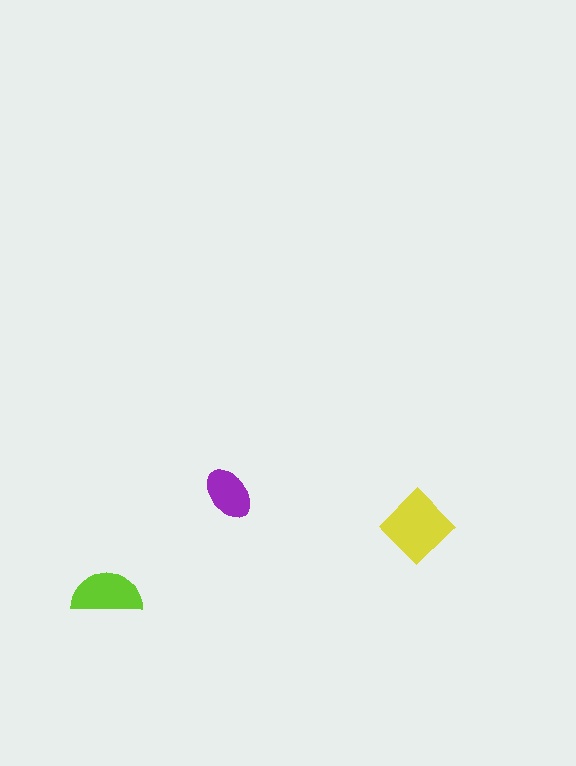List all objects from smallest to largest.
The purple ellipse, the lime semicircle, the yellow diamond.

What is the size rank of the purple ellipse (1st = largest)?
3rd.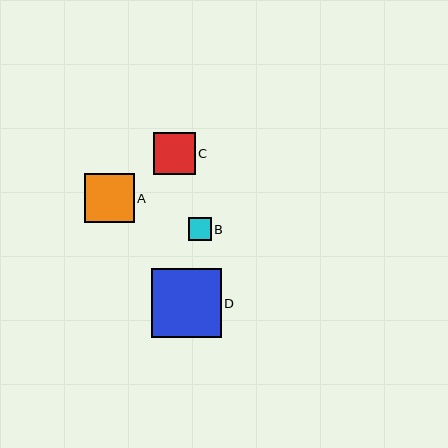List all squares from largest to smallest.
From largest to smallest: D, A, C, B.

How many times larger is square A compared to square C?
Square A is approximately 1.2 times the size of square C.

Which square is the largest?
Square D is the largest with a size of approximately 70 pixels.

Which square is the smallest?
Square B is the smallest with a size of approximately 23 pixels.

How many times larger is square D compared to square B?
Square D is approximately 3.0 times the size of square B.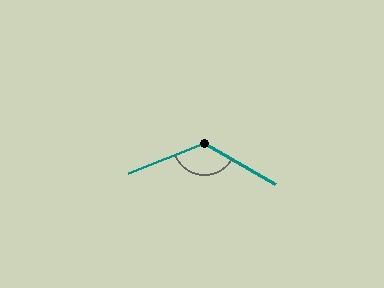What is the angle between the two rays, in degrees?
Approximately 129 degrees.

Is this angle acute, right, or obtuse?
It is obtuse.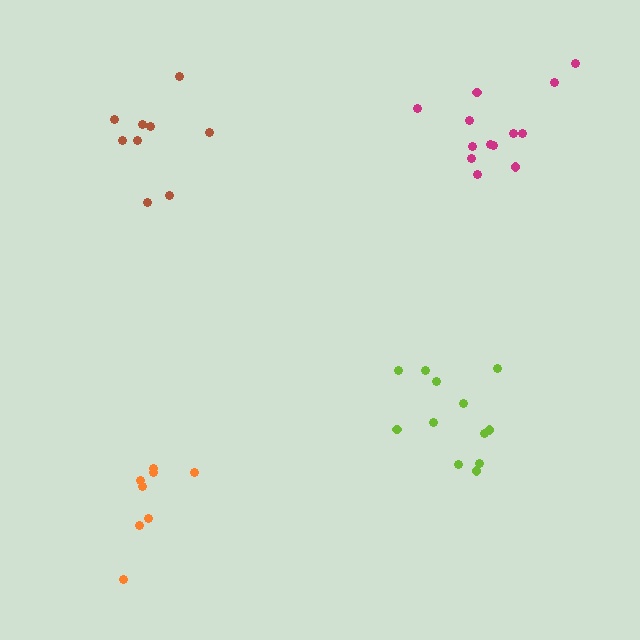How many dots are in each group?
Group 1: 9 dots, Group 2: 8 dots, Group 3: 12 dots, Group 4: 13 dots (42 total).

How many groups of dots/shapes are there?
There are 4 groups.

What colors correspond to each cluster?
The clusters are colored: brown, orange, lime, magenta.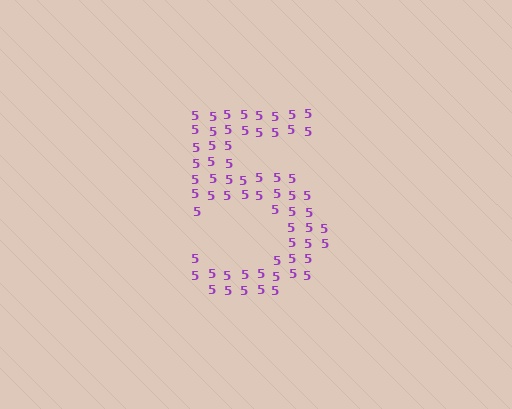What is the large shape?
The large shape is the digit 5.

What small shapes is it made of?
It is made of small digit 5's.